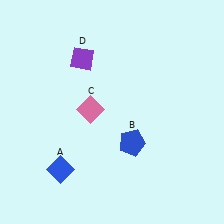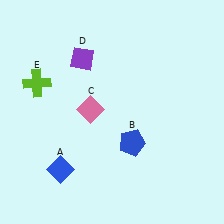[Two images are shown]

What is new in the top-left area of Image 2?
A lime cross (E) was added in the top-left area of Image 2.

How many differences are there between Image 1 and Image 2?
There is 1 difference between the two images.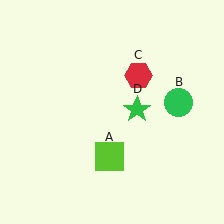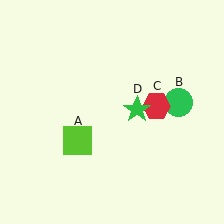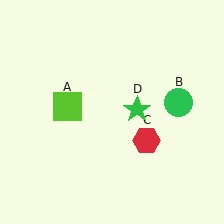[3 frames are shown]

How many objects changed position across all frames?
2 objects changed position: lime square (object A), red hexagon (object C).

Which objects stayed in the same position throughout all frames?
Green circle (object B) and green star (object D) remained stationary.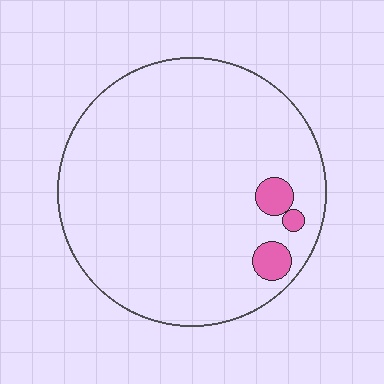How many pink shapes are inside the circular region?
3.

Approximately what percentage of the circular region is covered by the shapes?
Approximately 5%.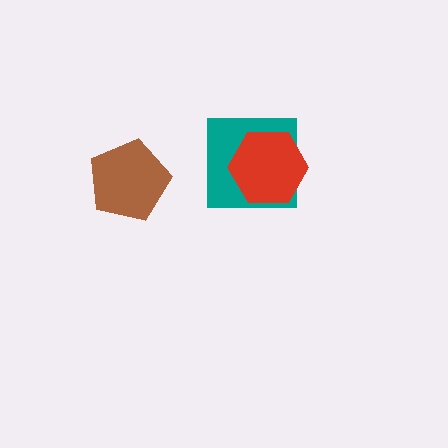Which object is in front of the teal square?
The red hexagon is in front of the teal square.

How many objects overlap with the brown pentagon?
0 objects overlap with the brown pentagon.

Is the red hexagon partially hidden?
No, no other shape covers it.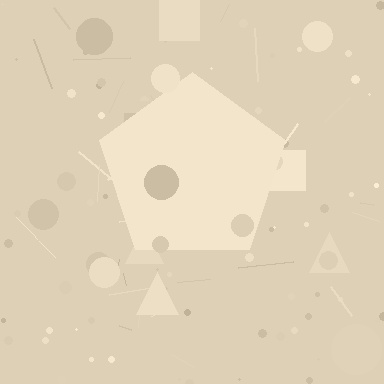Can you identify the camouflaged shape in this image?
The camouflaged shape is a pentagon.